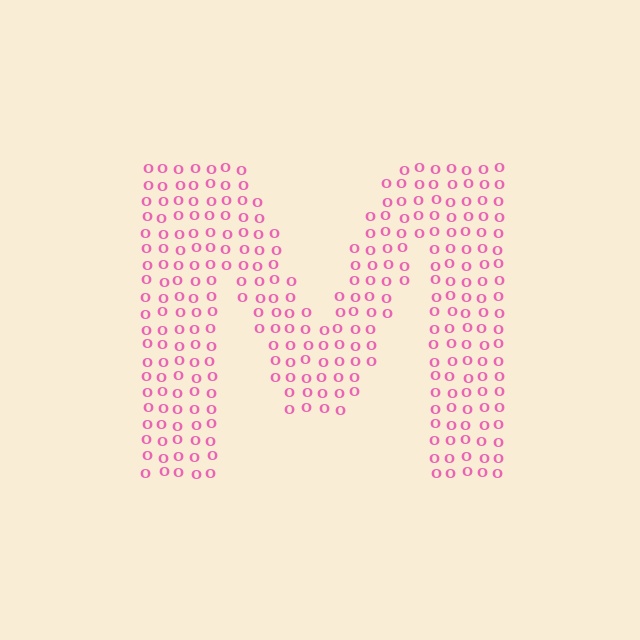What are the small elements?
The small elements are letter O's.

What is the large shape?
The large shape is the letter M.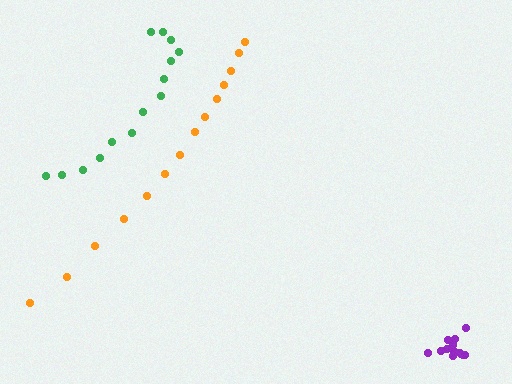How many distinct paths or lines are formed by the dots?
There are 3 distinct paths.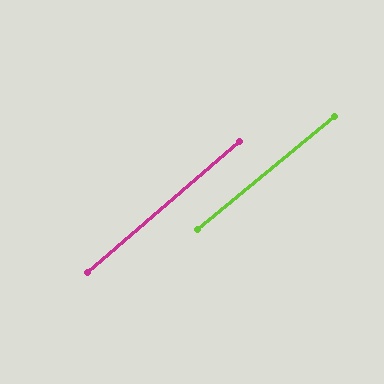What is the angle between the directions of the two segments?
Approximately 2 degrees.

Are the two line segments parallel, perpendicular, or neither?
Parallel — their directions differ by only 1.5°.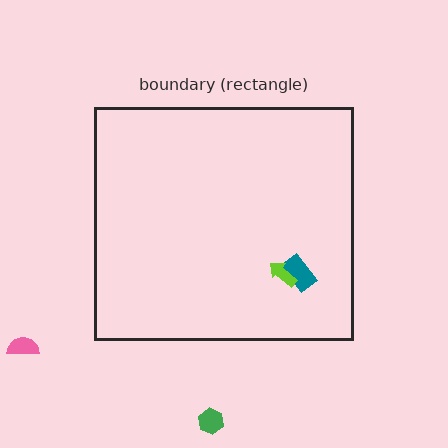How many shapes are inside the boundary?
2 inside, 2 outside.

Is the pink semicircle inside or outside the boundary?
Outside.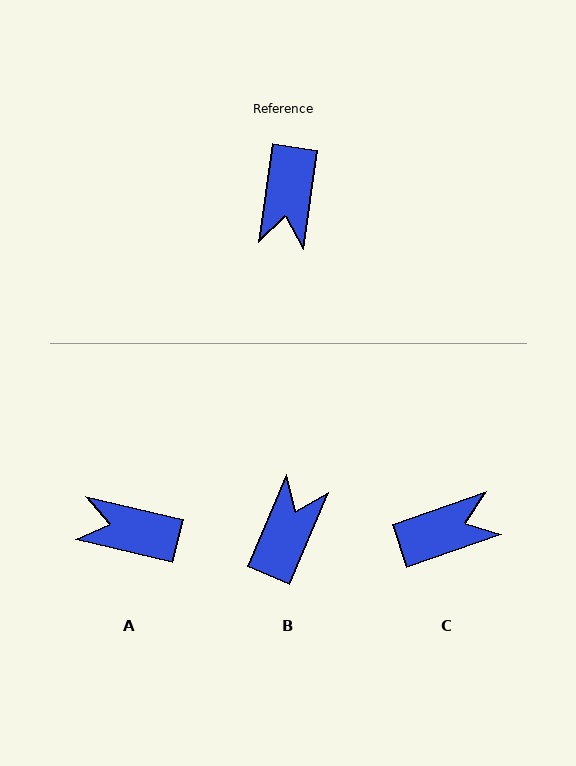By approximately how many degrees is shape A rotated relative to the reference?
Approximately 95 degrees clockwise.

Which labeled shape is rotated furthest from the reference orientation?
B, about 165 degrees away.